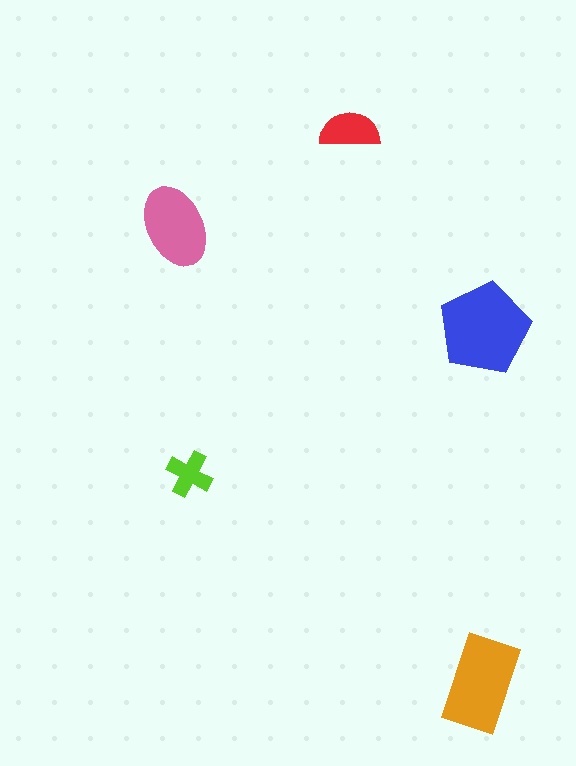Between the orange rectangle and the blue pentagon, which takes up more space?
The blue pentagon.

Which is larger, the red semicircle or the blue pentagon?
The blue pentagon.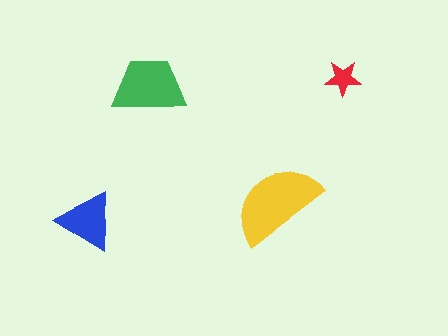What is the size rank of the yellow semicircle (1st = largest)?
1st.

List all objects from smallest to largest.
The red star, the blue triangle, the green trapezoid, the yellow semicircle.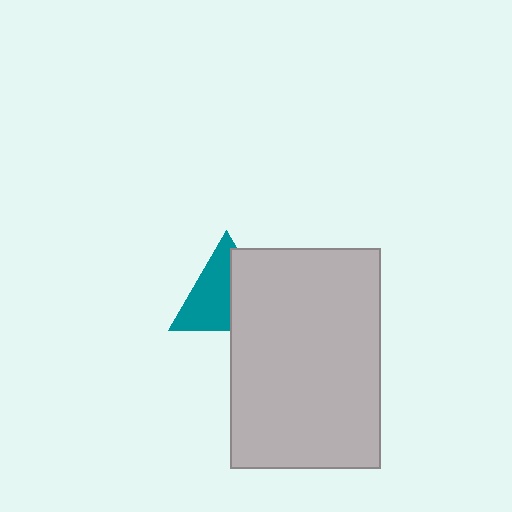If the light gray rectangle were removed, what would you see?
You would see the complete teal triangle.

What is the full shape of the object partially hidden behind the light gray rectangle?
The partially hidden object is a teal triangle.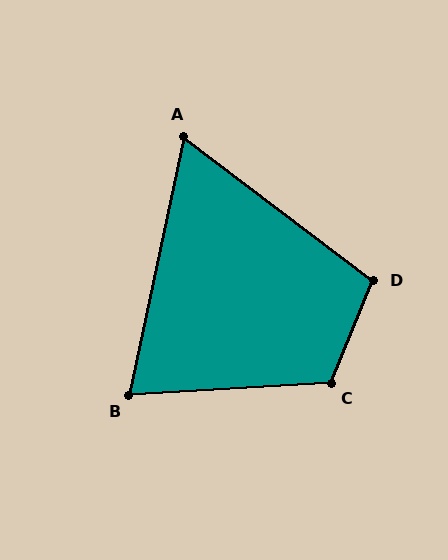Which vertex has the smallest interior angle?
A, at approximately 65 degrees.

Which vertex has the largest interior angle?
C, at approximately 115 degrees.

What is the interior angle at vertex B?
Approximately 75 degrees (acute).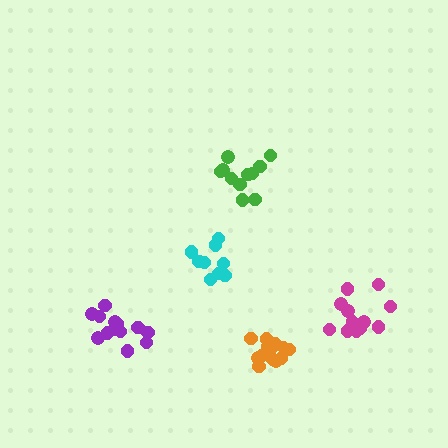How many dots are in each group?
Group 1: 13 dots, Group 2: 9 dots, Group 3: 12 dots, Group 4: 11 dots, Group 5: 13 dots (58 total).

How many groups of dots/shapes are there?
There are 5 groups.